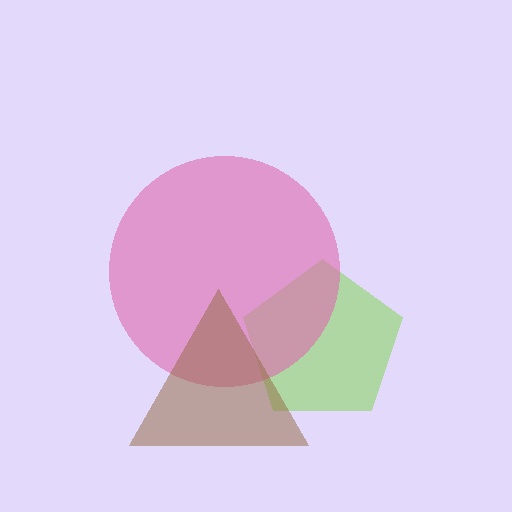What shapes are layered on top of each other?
The layered shapes are: a lime pentagon, a pink circle, a brown triangle.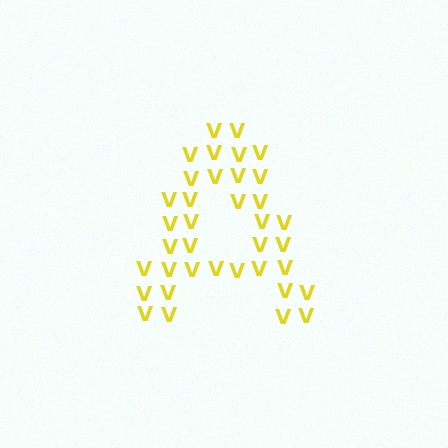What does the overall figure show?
The overall figure shows the letter A.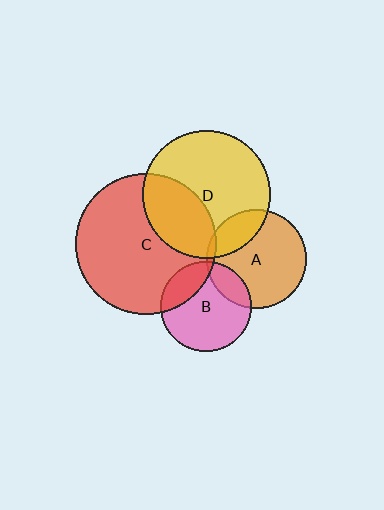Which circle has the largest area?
Circle C (red).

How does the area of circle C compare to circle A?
Approximately 2.0 times.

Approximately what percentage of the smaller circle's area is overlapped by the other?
Approximately 20%.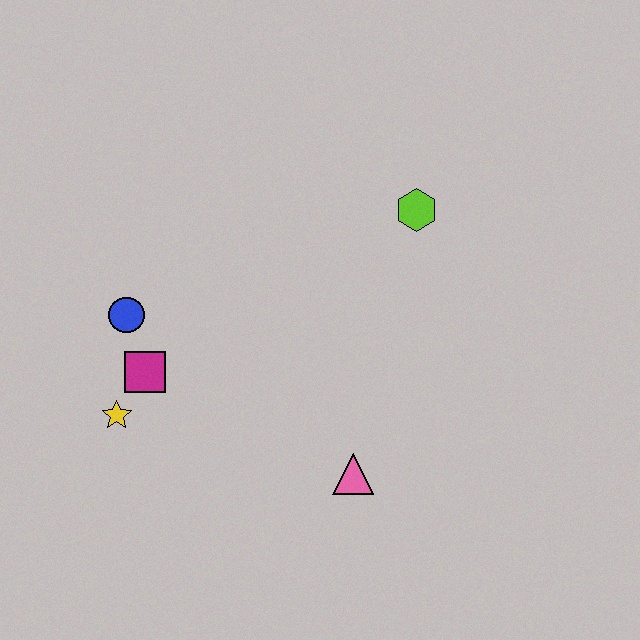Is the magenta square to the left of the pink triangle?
Yes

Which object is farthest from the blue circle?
The lime hexagon is farthest from the blue circle.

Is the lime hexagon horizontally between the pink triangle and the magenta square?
No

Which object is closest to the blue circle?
The magenta square is closest to the blue circle.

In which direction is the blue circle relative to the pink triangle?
The blue circle is to the left of the pink triangle.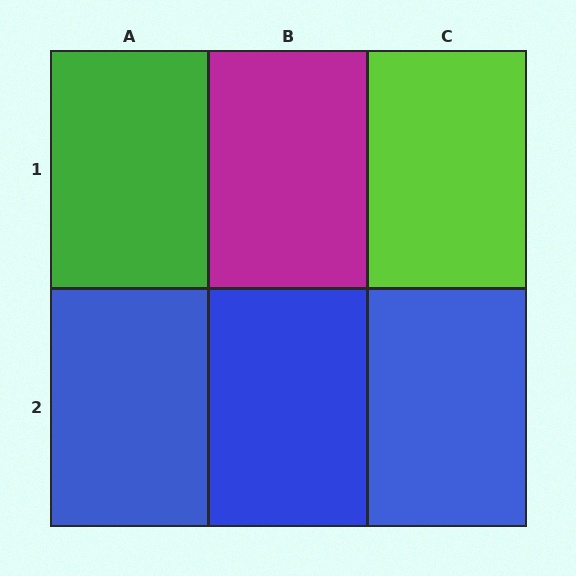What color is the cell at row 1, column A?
Green.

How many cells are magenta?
1 cell is magenta.